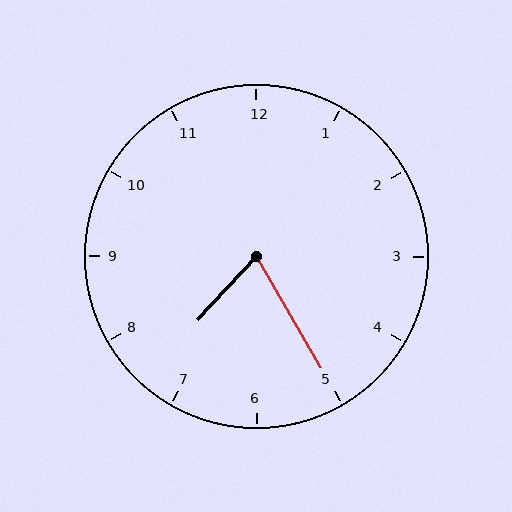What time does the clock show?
7:25.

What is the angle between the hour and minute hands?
Approximately 72 degrees.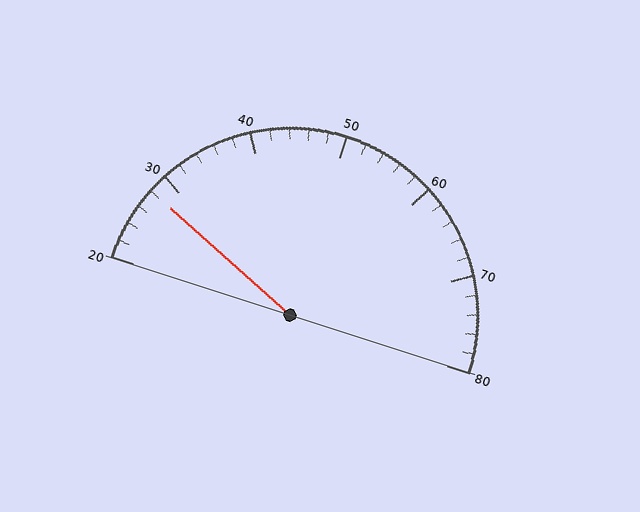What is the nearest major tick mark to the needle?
The nearest major tick mark is 30.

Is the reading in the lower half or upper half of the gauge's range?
The reading is in the lower half of the range (20 to 80).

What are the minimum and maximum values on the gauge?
The gauge ranges from 20 to 80.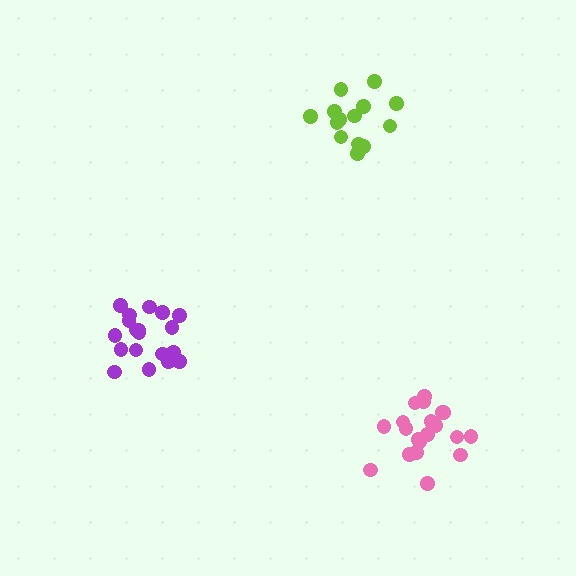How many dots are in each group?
Group 1: 14 dots, Group 2: 19 dots, Group 3: 20 dots (53 total).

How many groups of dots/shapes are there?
There are 3 groups.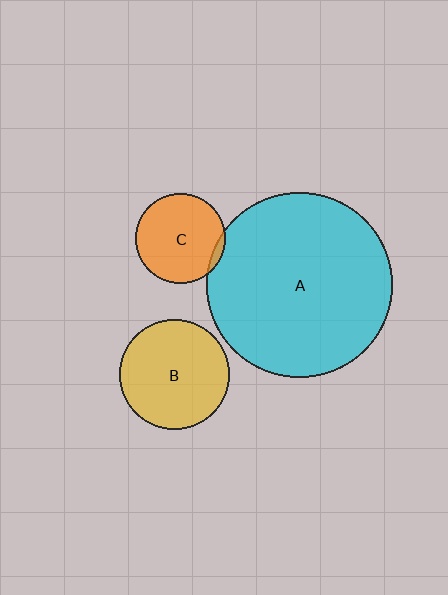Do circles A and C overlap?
Yes.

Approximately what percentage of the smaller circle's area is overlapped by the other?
Approximately 5%.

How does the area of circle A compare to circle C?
Approximately 4.2 times.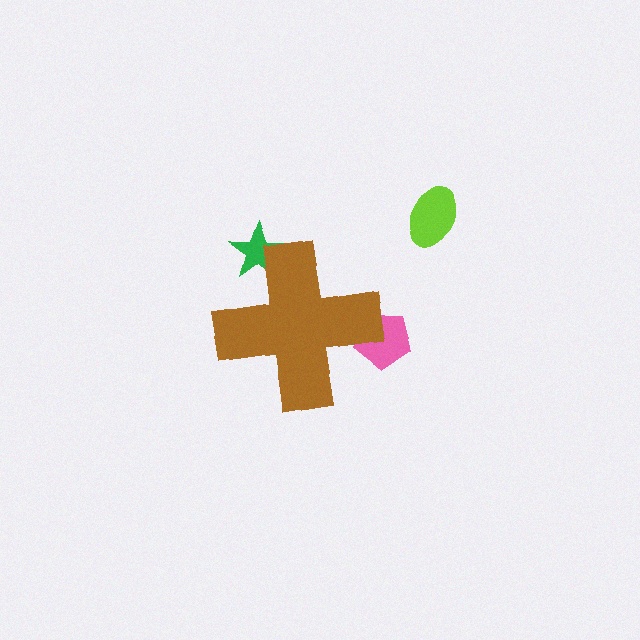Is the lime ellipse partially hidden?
No, the lime ellipse is fully visible.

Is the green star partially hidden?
Yes, the green star is partially hidden behind the brown cross.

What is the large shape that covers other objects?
A brown cross.